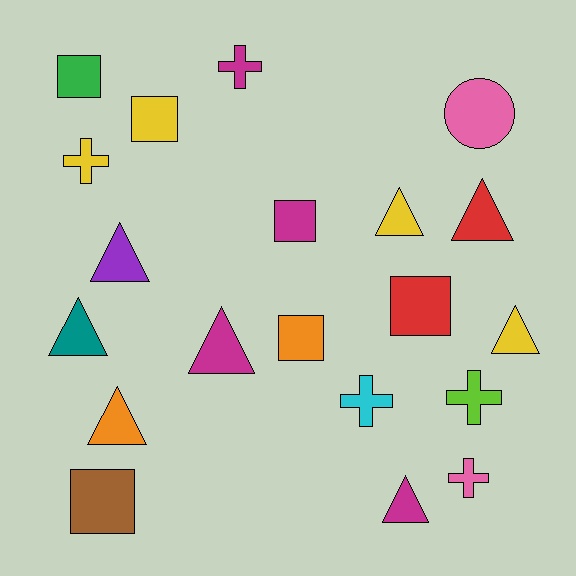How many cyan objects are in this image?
There is 1 cyan object.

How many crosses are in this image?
There are 5 crosses.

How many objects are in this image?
There are 20 objects.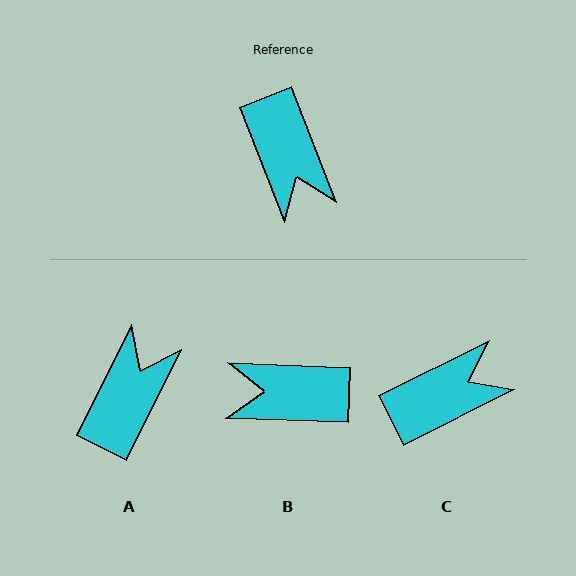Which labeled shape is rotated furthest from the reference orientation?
A, about 133 degrees away.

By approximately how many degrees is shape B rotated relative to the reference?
Approximately 113 degrees clockwise.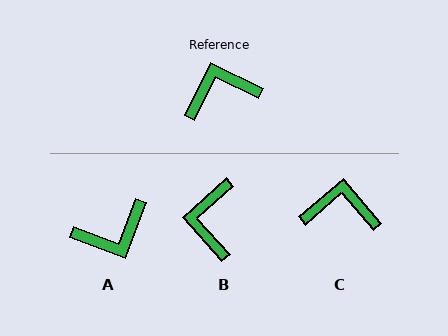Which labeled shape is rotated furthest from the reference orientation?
A, about 174 degrees away.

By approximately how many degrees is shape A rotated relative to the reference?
Approximately 174 degrees clockwise.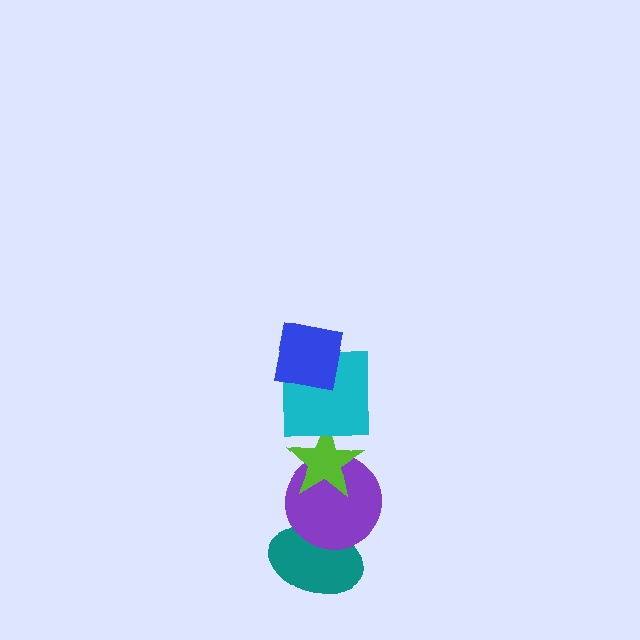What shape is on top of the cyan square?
The blue square is on top of the cyan square.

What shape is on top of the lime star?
The cyan square is on top of the lime star.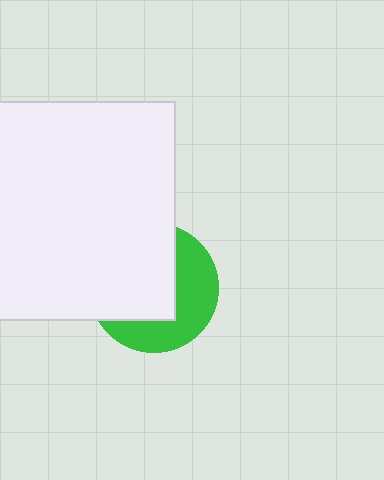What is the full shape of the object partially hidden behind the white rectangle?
The partially hidden object is a green circle.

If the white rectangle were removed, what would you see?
You would see the complete green circle.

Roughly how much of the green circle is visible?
A small part of it is visible (roughly 44%).